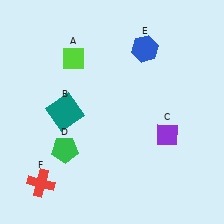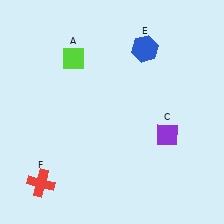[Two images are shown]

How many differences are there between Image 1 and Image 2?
There are 2 differences between the two images.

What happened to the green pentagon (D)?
The green pentagon (D) was removed in Image 2. It was in the bottom-left area of Image 1.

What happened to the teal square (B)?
The teal square (B) was removed in Image 2. It was in the bottom-left area of Image 1.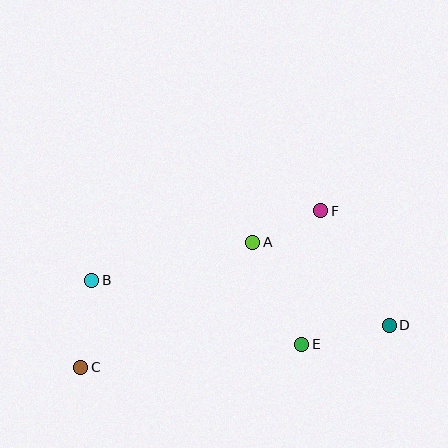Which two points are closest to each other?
Points A and F are closest to each other.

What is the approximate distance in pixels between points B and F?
The distance between B and F is approximately 239 pixels.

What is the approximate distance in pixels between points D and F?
The distance between D and F is approximately 133 pixels.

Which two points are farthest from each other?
Points C and D are farthest from each other.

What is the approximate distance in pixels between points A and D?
The distance between A and D is approximately 160 pixels.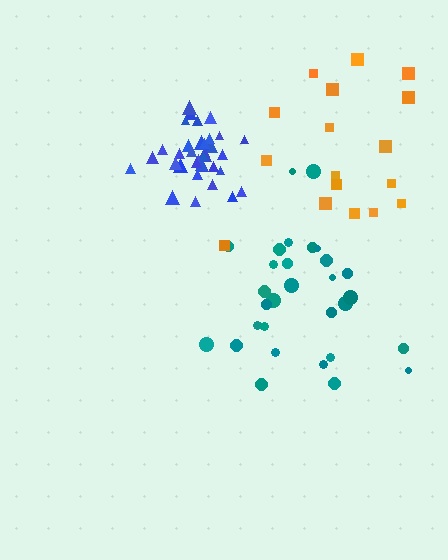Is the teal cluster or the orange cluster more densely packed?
Teal.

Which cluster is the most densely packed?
Blue.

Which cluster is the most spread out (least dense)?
Orange.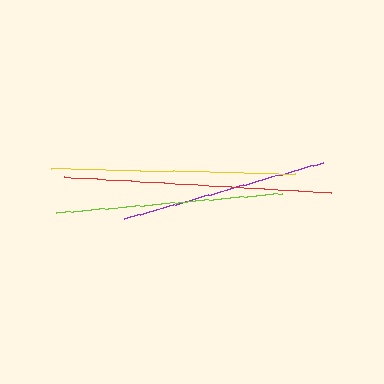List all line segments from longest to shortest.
From longest to shortest: red, yellow, lime, purple.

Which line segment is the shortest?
The purple line is the shortest at approximately 206 pixels.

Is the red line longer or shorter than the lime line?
The red line is longer than the lime line.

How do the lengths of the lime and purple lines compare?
The lime and purple lines are approximately the same length.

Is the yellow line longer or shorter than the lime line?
The yellow line is longer than the lime line.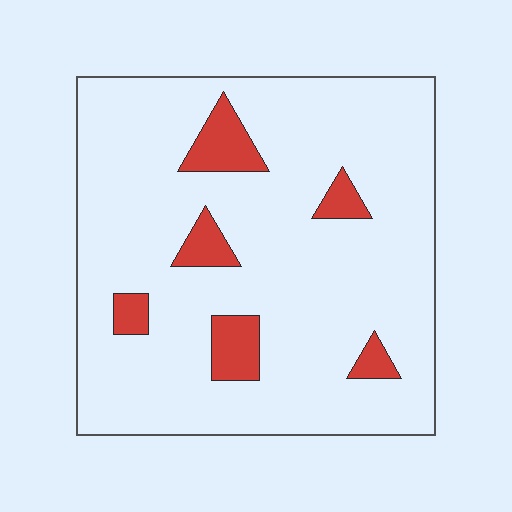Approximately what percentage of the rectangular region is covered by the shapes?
Approximately 10%.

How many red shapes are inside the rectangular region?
6.